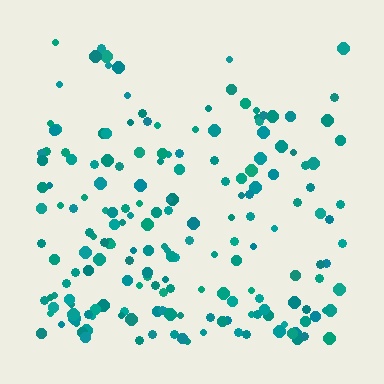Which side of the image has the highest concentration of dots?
The bottom.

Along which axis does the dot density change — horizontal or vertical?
Vertical.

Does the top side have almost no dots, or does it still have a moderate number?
Still a moderate number, just noticeably fewer than the bottom.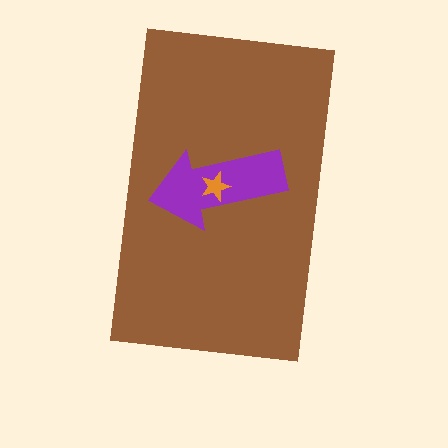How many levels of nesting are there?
3.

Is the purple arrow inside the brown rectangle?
Yes.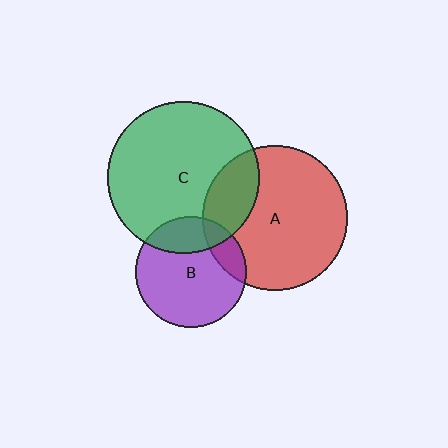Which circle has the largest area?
Circle C (green).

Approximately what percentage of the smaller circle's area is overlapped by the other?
Approximately 15%.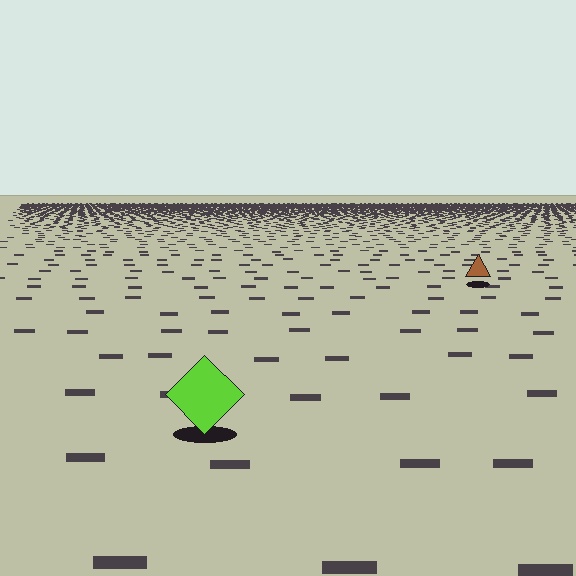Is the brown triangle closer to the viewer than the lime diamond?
No. The lime diamond is closer — you can tell from the texture gradient: the ground texture is coarser near it.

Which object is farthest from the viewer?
The brown triangle is farthest from the viewer. It appears smaller and the ground texture around it is denser.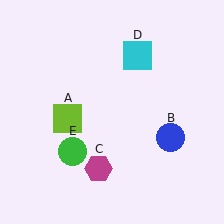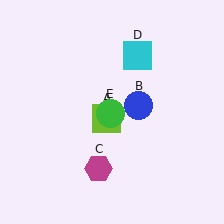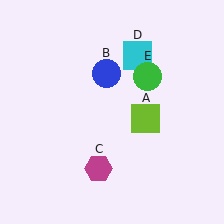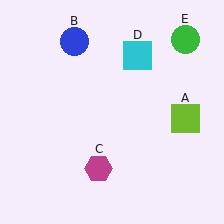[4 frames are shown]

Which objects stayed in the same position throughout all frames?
Magenta hexagon (object C) and cyan square (object D) remained stationary.